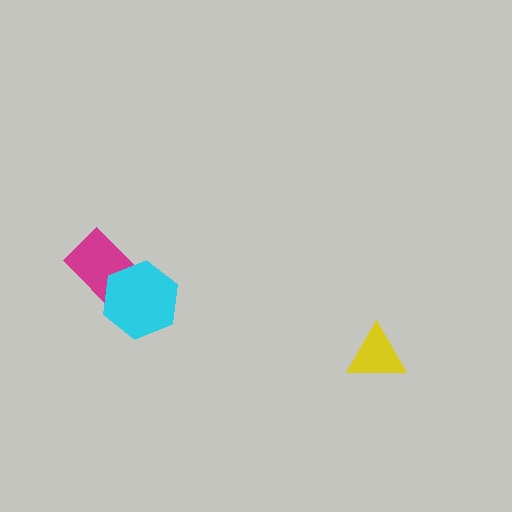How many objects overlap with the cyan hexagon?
1 object overlaps with the cyan hexagon.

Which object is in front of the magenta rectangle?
The cyan hexagon is in front of the magenta rectangle.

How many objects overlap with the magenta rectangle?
1 object overlaps with the magenta rectangle.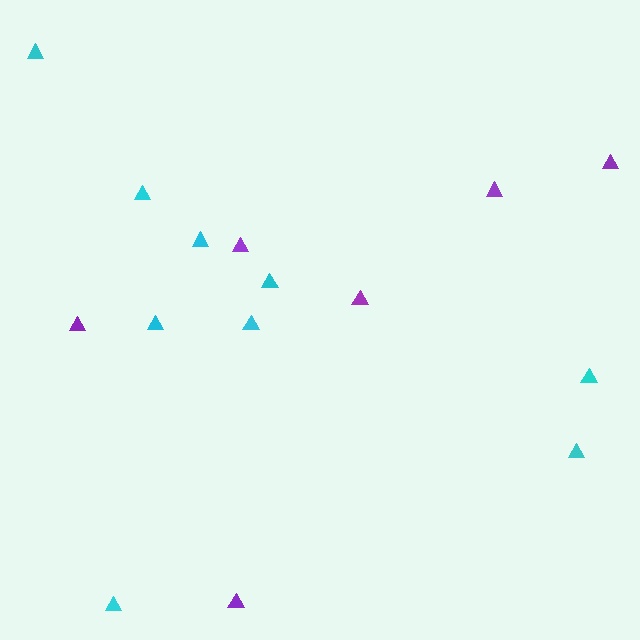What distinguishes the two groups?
There are 2 groups: one group of purple triangles (6) and one group of cyan triangles (9).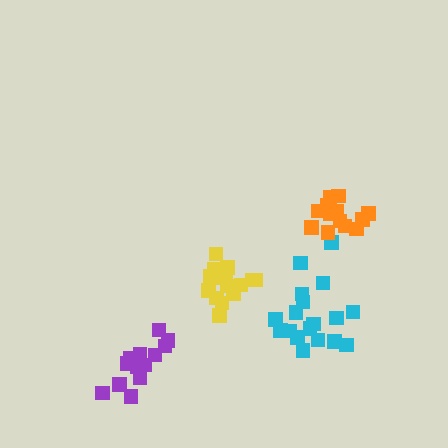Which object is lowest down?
The purple cluster is bottommost.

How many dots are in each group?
Group 1: 18 dots, Group 2: 16 dots, Group 3: 14 dots, Group 4: 13 dots (61 total).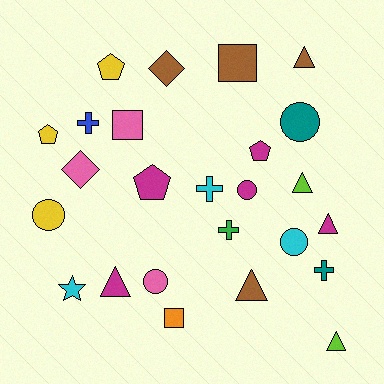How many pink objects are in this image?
There are 3 pink objects.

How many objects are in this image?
There are 25 objects.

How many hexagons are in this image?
There are no hexagons.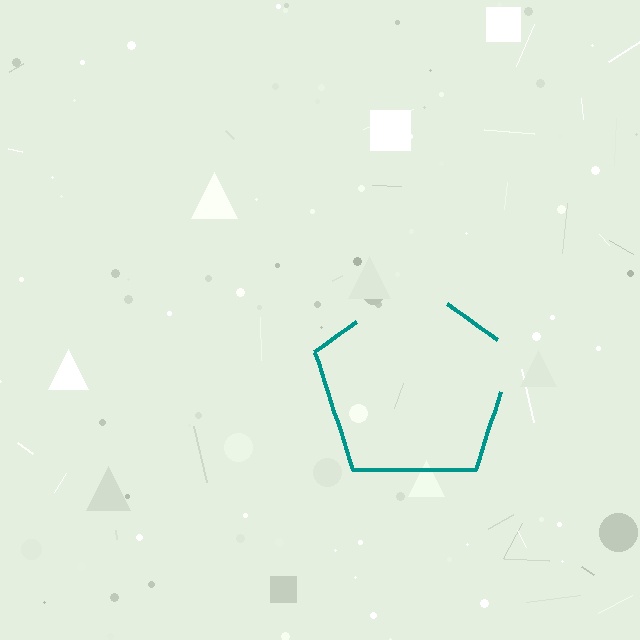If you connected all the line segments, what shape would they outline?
They would outline a pentagon.